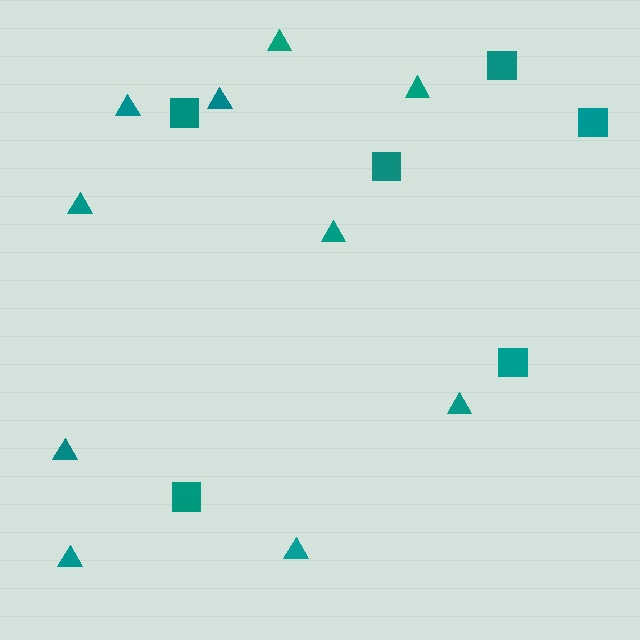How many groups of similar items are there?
There are 2 groups: one group of triangles (10) and one group of squares (6).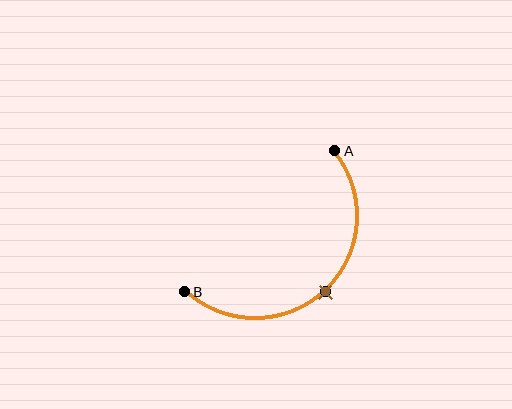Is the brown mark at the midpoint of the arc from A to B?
Yes. The brown mark lies on the arc at equal arc-length from both A and B — it is the arc midpoint.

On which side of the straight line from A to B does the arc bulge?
The arc bulges below and to the right of the straight line connecting A and B.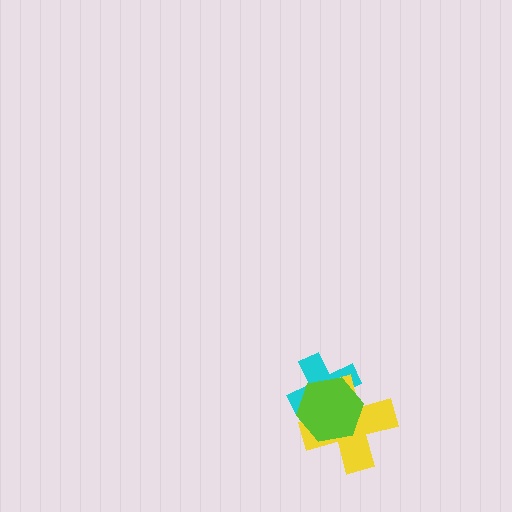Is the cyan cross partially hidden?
Yes, it is partially covered by another shape.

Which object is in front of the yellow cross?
The lime hexagon is in front of the yellow cross.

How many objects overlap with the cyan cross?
2 objects overlap with the cyan cross.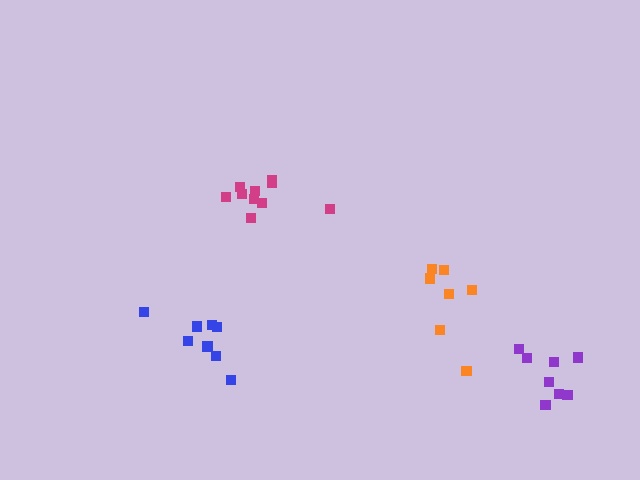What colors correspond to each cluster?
The clusters are colored: magenta, purple, blue, orange.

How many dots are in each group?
Group 1: 10 dots, Group 2: 8 dots, Group 3: 8 dots, Group 4: 7 dots (33 total).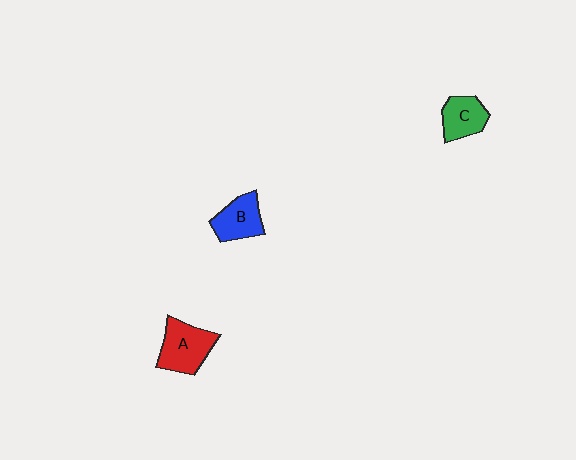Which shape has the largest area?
Shape A (red).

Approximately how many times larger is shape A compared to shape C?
Approximately 1.4 times.